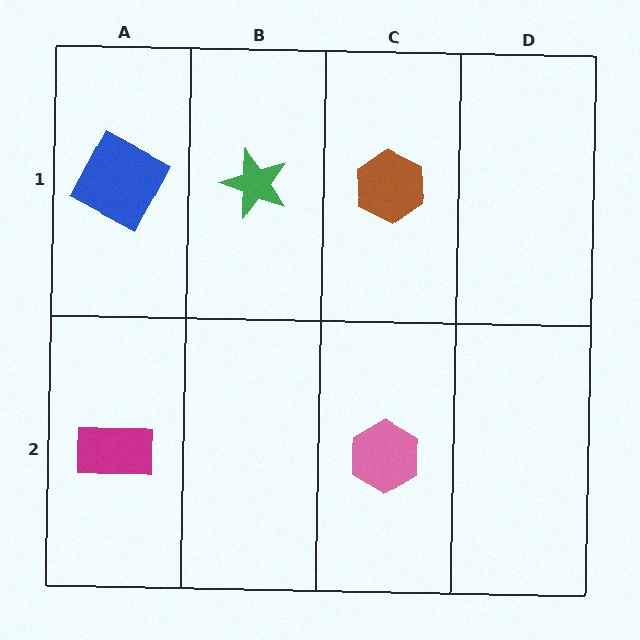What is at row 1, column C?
A brown hexagon.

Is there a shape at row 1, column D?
No, that cell is empty.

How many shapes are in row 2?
2 shapes.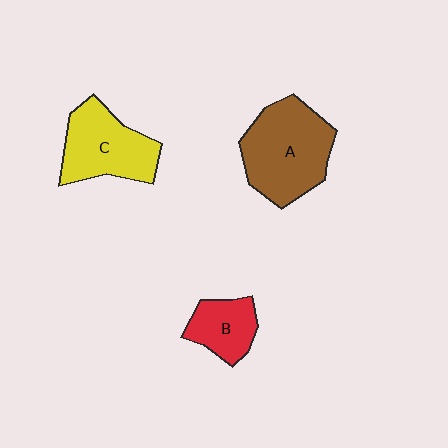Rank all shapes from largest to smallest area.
From largest to smallest: A (brown), C (yellow), B (red).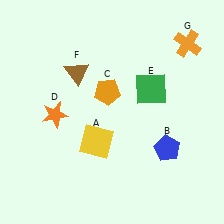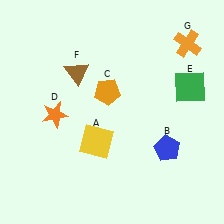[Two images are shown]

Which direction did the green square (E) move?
The green square (E) moved right.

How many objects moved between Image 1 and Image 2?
1 object moved between the two images.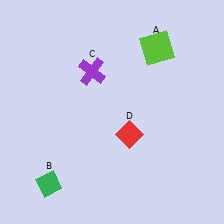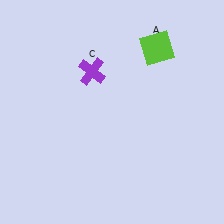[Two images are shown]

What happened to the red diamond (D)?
The red diamond (D) was removed in Image 2. It was in the bottom-right area of Image 1.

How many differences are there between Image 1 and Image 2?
There are 2 differences between the two images.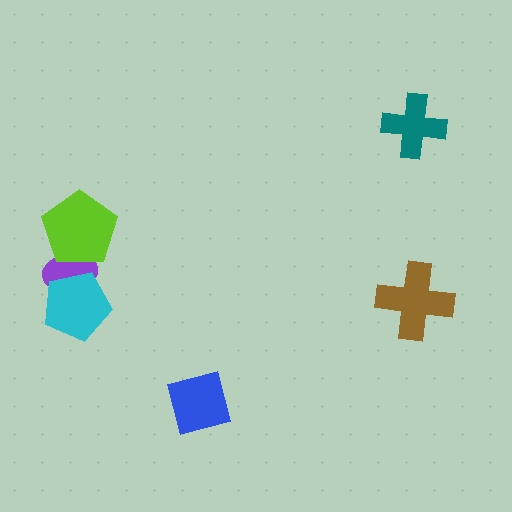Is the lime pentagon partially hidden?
No, no other shape covers it.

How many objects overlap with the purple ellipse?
2 objects overlap with the purple ellipse.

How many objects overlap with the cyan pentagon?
1 object overlaps with the cyan pentagon.